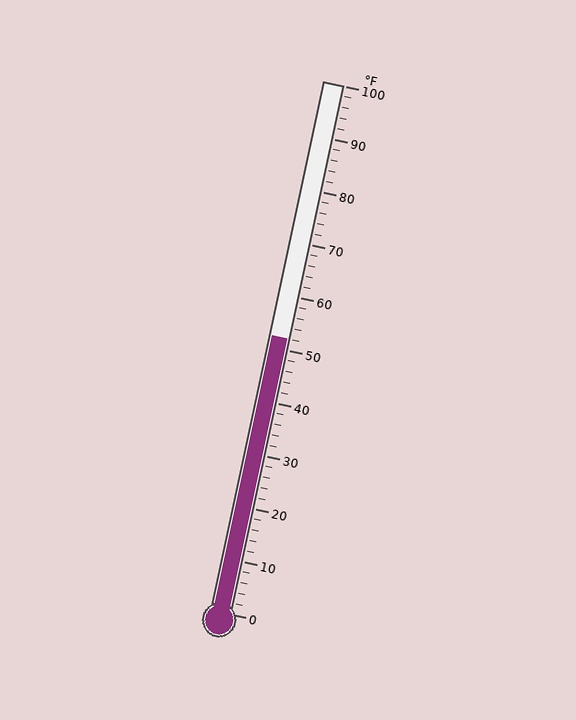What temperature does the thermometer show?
The thermometer shows approximately 52°F.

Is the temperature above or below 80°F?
The temperature is below 80°F.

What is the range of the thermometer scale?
The thermometer scale ranges from 0°F to 100°F.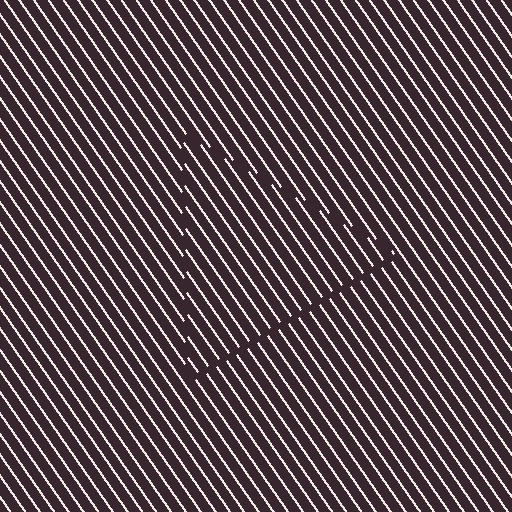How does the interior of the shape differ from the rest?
The interior of the shape contains the same grating, shifted by half a period — the contour is defined by the phase discontinuity where line-ends from the inner and outer gratings abut.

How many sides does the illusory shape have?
3 sides — the line-ends trace a triangle.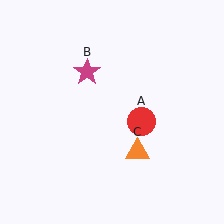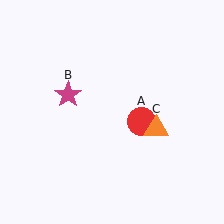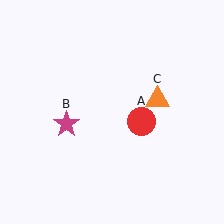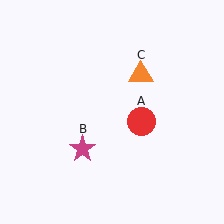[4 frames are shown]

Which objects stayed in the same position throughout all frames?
Red circle (object A) remained stationary.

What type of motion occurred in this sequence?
The magenta star (object B), orange triangle (object C) rotated counterclockwise around the center of the scene.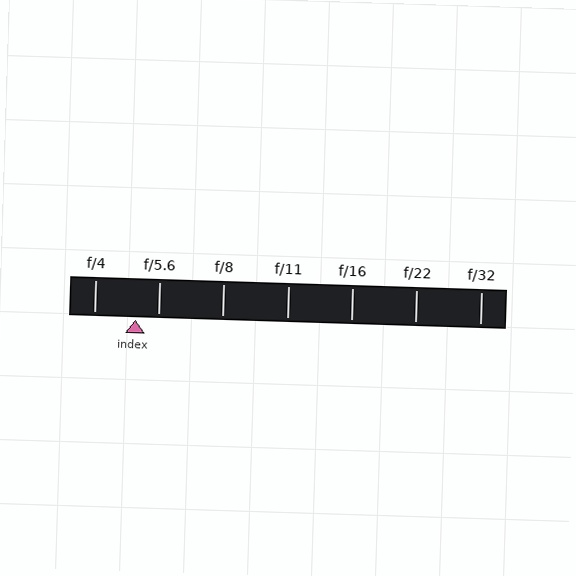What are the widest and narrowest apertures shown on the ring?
The widest aperture shown is f/4 and the narrowest is f/32.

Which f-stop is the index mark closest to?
The index mark is closest to f/5.6.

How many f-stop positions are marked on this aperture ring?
There are 7 f-stop positions marked.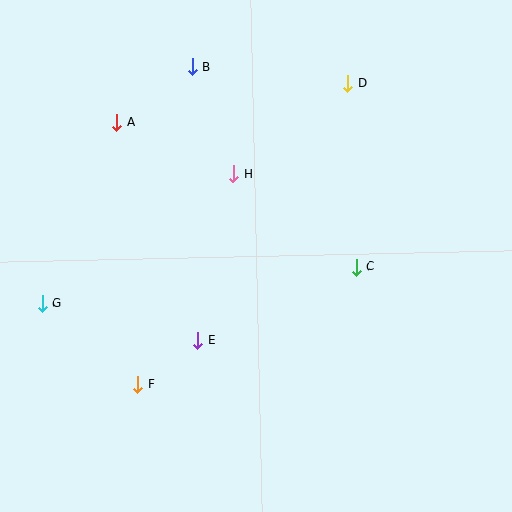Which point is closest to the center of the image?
Point H at (234, 174) is closest to the center.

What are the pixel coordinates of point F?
Point F is at (137, 384).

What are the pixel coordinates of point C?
Point C is at (356, 267).